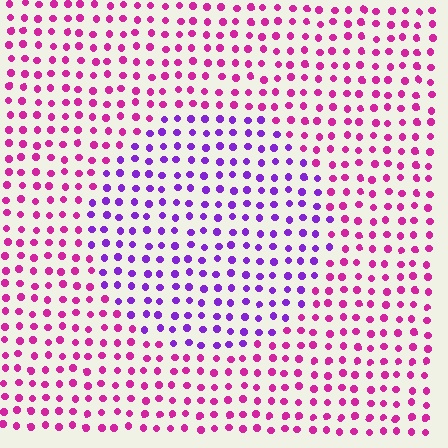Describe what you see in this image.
The image is filled with small magenta elements in a uniform arrangement. A circle-shaped region is visible where the elements are tinted to a slightly different hue, forming a subtle color boundary.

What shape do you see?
I see a circle.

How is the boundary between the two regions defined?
The boundary is defined purely by a slight shift in hue (about 44 degrees). Spacing, size, and orientation are identical on both sides.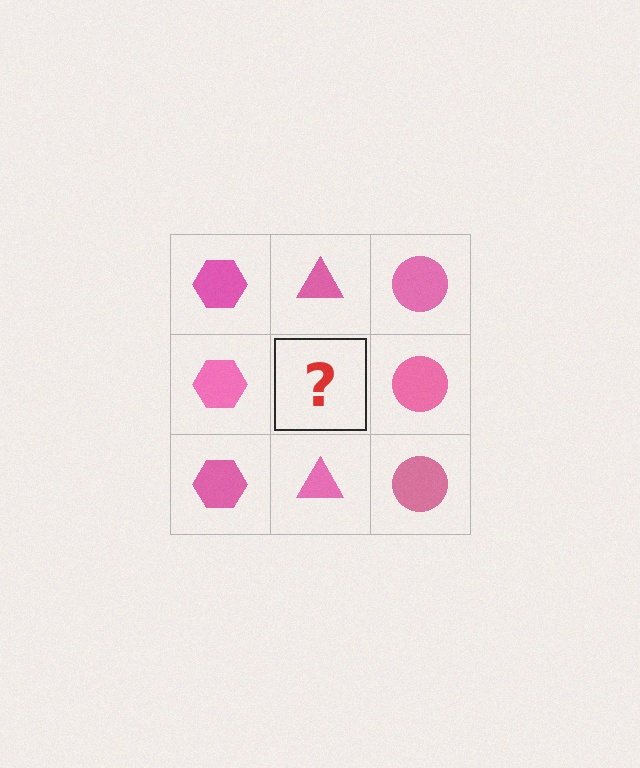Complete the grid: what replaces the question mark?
The question mark should be replaced with a pink triangle.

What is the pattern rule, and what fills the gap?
The rule is that each column has a consistent shape. The gap should be filled with a pink triangle.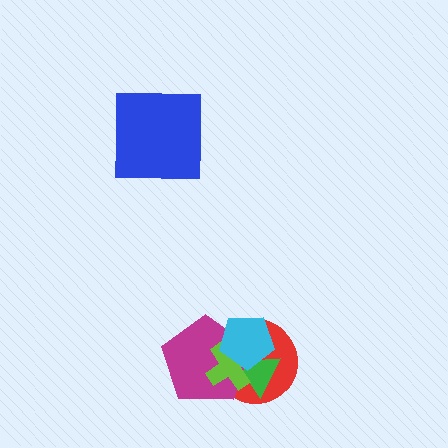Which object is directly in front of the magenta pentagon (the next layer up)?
The lime cross is directly in front of the magenta pentagon.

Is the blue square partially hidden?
No, no other shape covers it.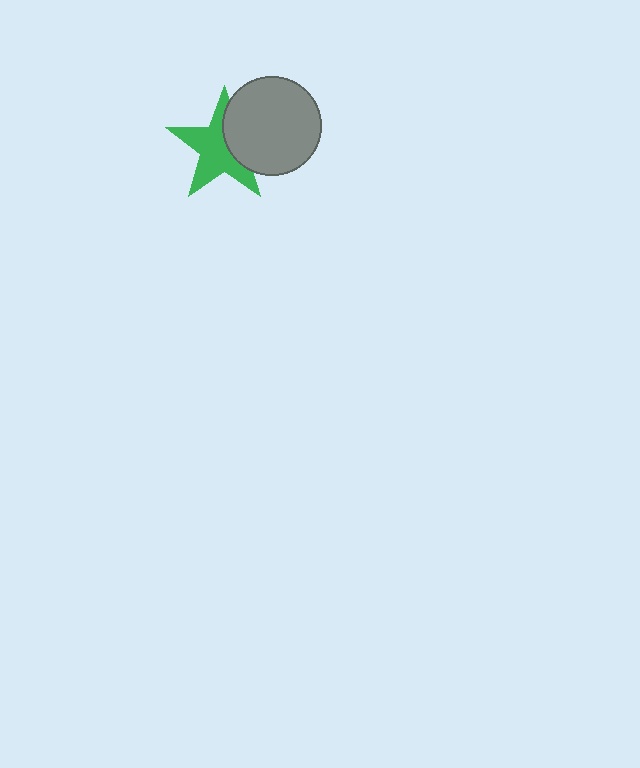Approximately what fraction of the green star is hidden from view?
Roughly 34% of the green star is hidden behind the gray circle.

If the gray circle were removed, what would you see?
You would see the complete green star.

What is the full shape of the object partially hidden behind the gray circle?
The partially hidden object is a green star.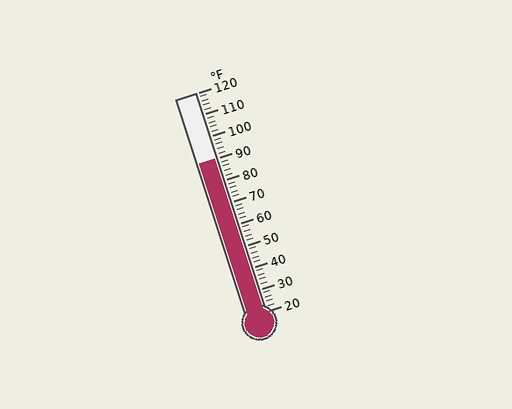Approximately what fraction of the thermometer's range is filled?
The thermometer is filled to approximately 70% of its range.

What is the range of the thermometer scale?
The thermometer scale ranges from 20°F to 120°F.